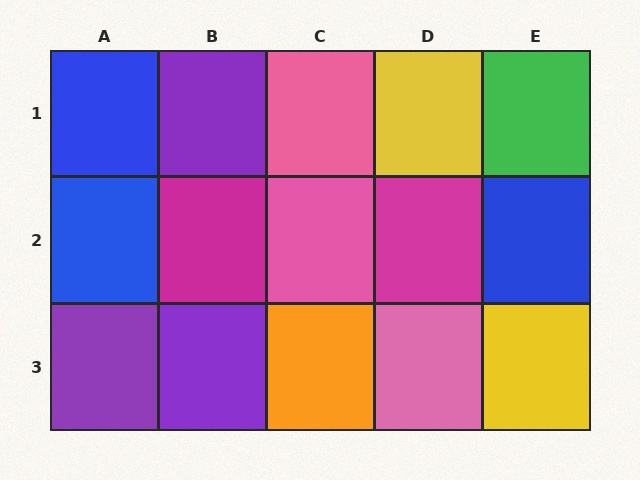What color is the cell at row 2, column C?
Pink.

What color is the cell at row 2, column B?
Magenta.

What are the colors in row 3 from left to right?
Purple, purple, orange, pink, yellow.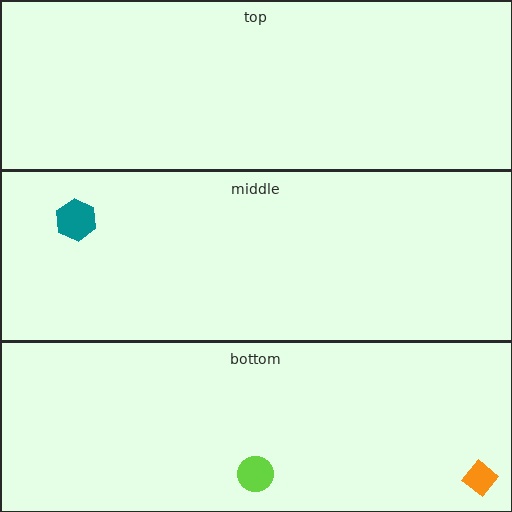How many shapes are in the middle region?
1.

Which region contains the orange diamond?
The bottom region.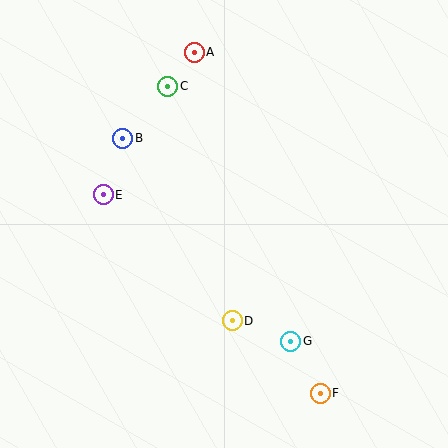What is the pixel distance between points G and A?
The distance between G and A is 305 pixels.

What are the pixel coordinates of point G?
Point G is at (291, 341).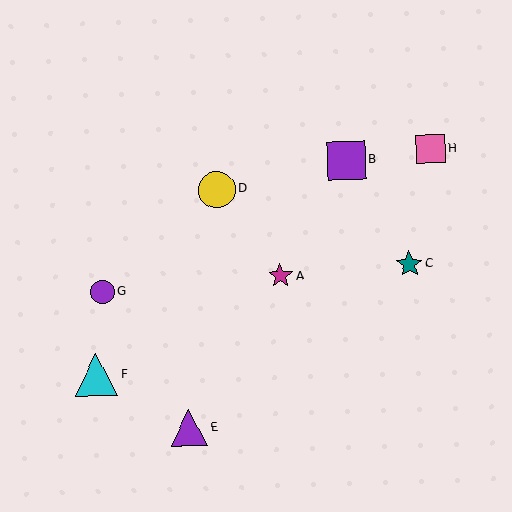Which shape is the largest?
The cyan triangle (labeled F) is the largest.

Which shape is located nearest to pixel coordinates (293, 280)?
The magenta star (labeled A) at (280, 276) is nearest to that location.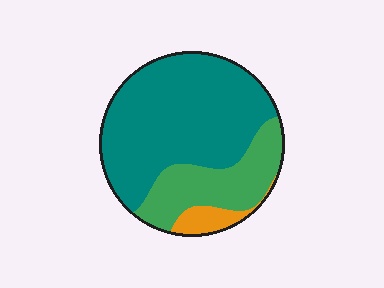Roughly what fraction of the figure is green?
Green takes up between a quarter and a half of the figure.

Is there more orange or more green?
Green.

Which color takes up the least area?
Orange, at roughly 5%.